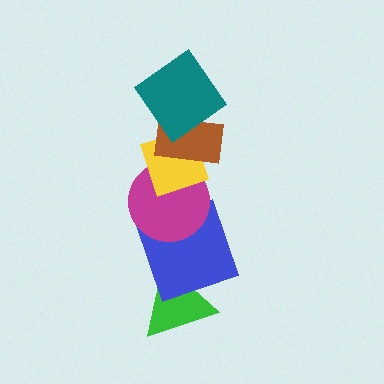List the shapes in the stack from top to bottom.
From top to bottom: the teal diamond, the brown rectangle, the yellow diamond, the magenta circle, the blue square, the green triangle.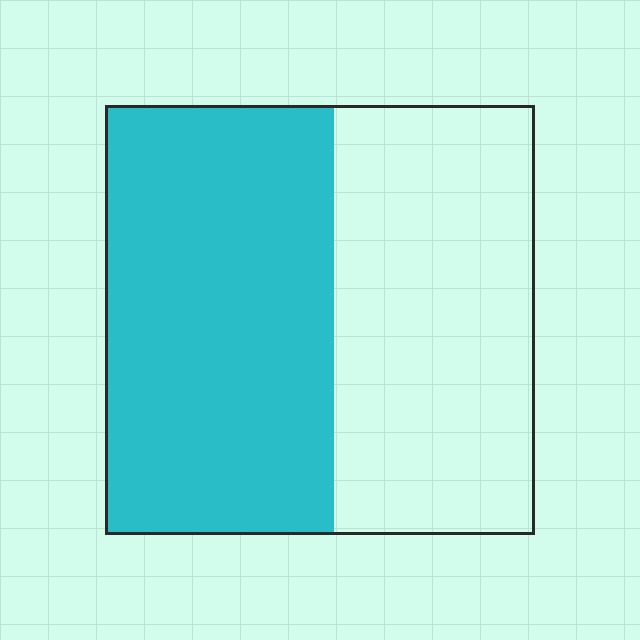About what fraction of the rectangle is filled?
About one half (1/2).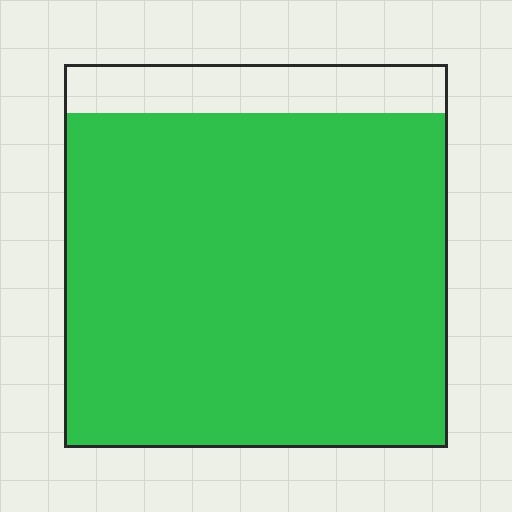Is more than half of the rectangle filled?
Yes.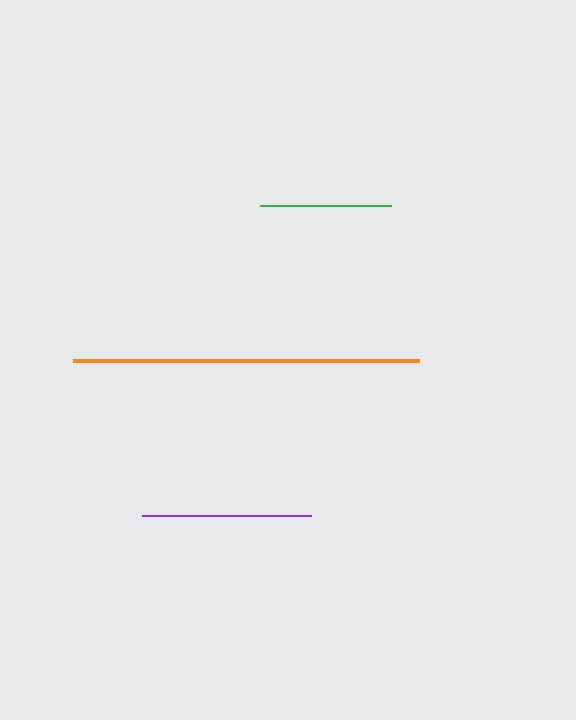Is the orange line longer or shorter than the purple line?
The orange line is longer than the purple line.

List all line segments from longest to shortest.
From longest to shortest: orange, purple, green.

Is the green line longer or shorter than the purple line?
The purple line is longer than the green line.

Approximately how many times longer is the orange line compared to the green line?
The orange line is approximately 2.6 times the length of the green line.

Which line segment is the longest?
The orange line is the longest at approximately 346 pixels.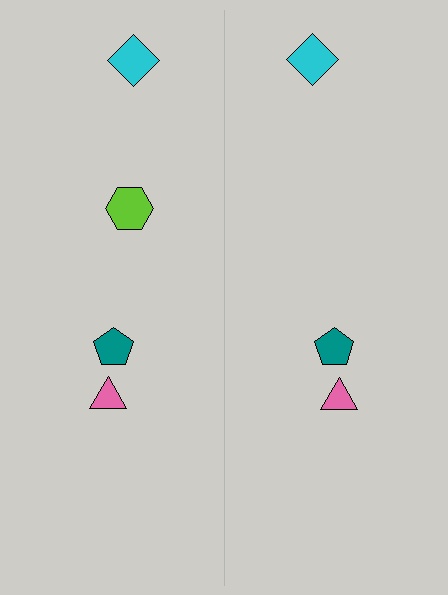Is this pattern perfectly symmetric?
No, the pattern is not perfectly symmetric. A lime hexagon is missing from the right side.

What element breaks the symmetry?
A lime hexagon is missing from the right side.